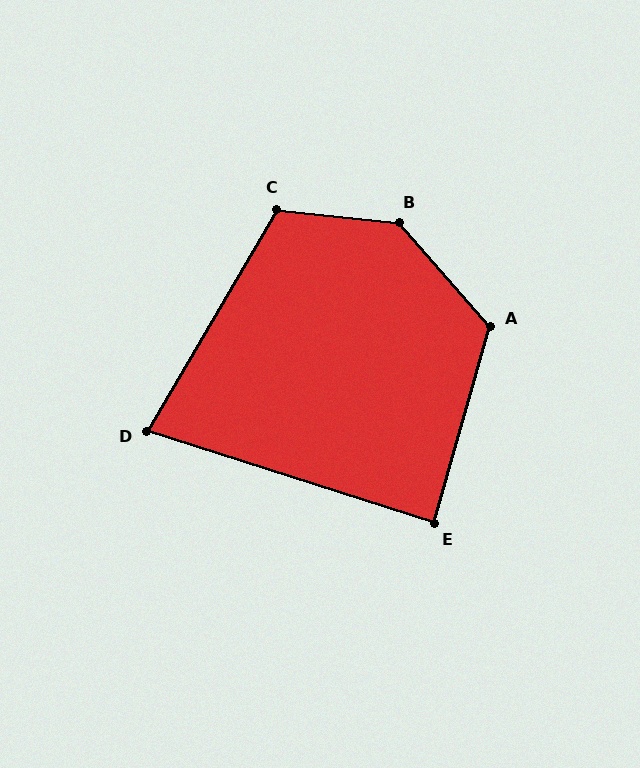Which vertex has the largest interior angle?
B, at approximately 137 degrees.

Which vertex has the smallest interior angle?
D, at approximately 77 degrees.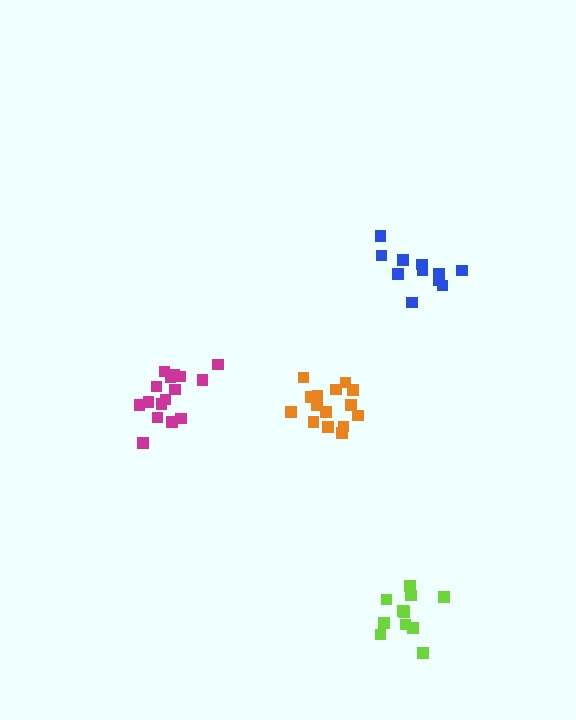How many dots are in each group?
Group 1: 11 dots, Group 2: 16 dots, Group 3: 11 dots, Group 4: 15 dots (53 total).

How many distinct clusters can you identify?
There are 4 distinct clusters.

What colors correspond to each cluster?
The clusters are colored: blue, magenta, lime, orange.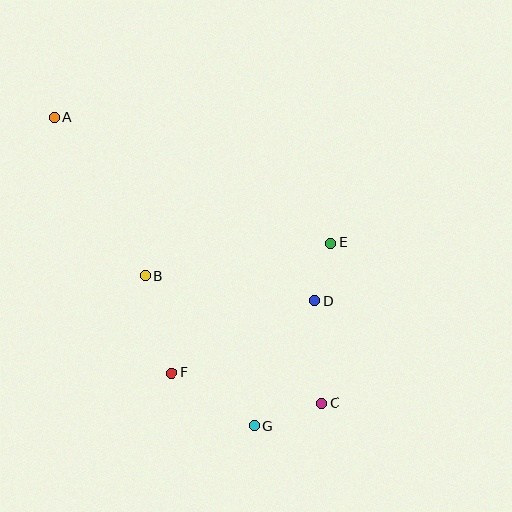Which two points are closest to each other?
Points D and E are closest to each other.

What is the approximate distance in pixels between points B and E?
The distance between B and E is approximately 188 pixels.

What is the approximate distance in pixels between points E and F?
The distance between E and F is approximately 205 pixels.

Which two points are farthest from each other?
Points A and C are farthest from each other.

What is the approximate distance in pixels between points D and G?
The distance between D and G is approximately 139 pixels.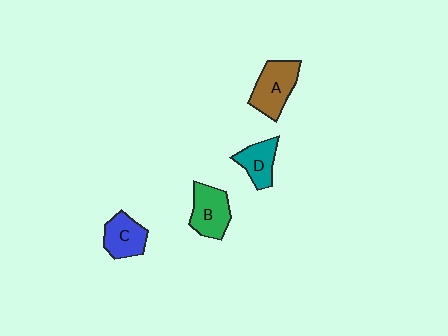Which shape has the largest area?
Shape A (brown).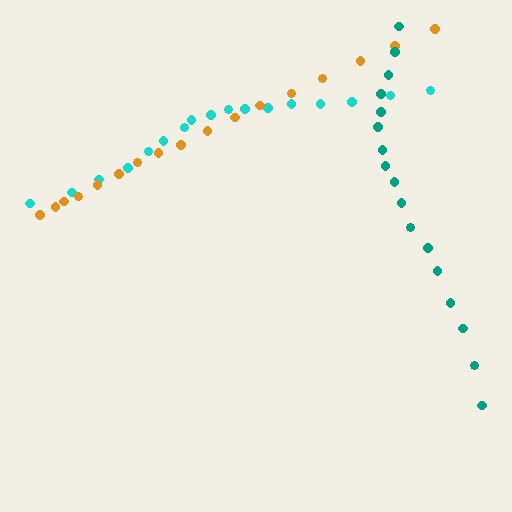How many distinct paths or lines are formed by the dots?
There are 3 distinct paths.